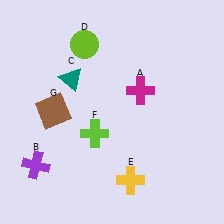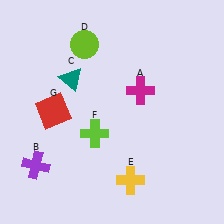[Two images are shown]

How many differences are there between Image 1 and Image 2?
There is 1 difference between the two images.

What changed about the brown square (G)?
In Image 1, G is brown. In Image 2, it changed to red.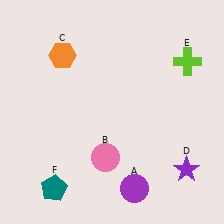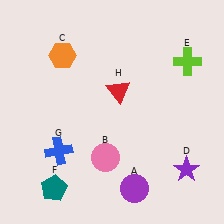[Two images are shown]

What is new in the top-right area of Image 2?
A red triangle (H) was added in the top-right area of Image 2.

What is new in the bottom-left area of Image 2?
A blue cross (G) was added in the bottom-left area of Image 2.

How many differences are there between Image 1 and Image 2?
There are 2 differences between the two images.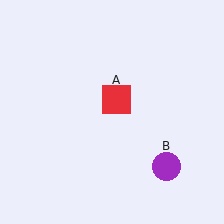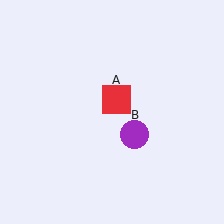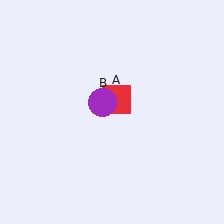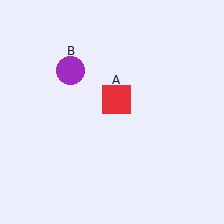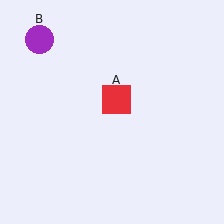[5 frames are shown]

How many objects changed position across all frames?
1 object changed position: purple circle (object B).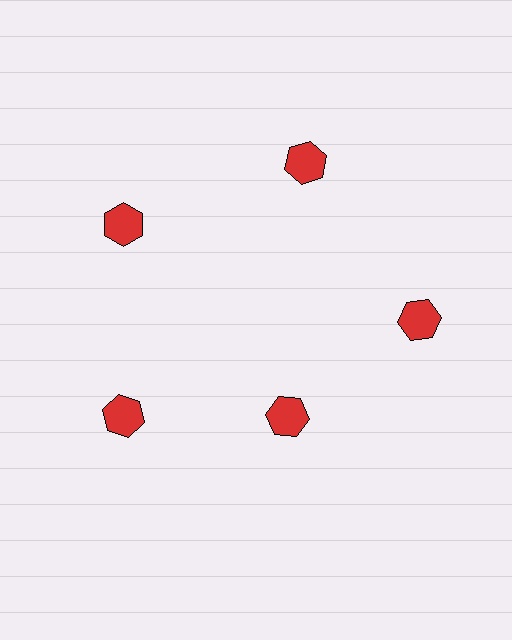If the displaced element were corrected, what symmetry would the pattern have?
It would have 5-fold rotational symmetry — the pattern would map onto itself every 72 degrees.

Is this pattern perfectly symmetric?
No. The 5 red hexagons are arranged in a ring, but one element near the 5 o'clock position is pulled inward toward the center, breaking the 5-fold rotational symmetry.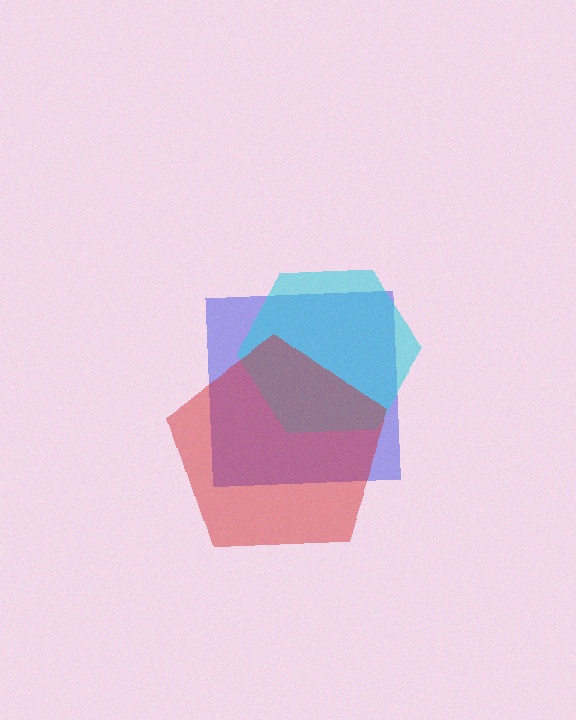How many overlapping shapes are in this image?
There are 3 overlapping shapes in the image.